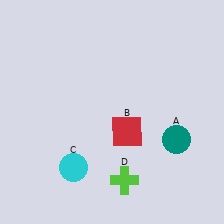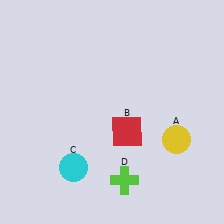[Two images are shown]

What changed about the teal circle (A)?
In Image 1, A is teal. In Image 2, it changed to yellow.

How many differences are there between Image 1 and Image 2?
There is 1 difference between the two images.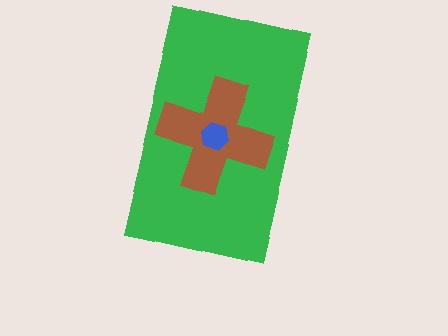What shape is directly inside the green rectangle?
The brown cross.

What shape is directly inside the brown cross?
The blue hexagon.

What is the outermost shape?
The green rectangle.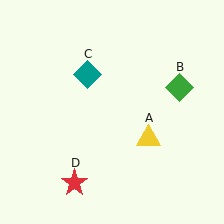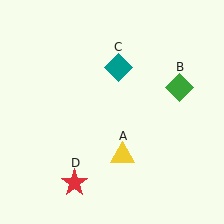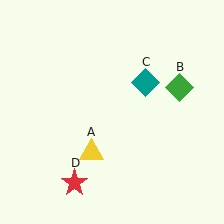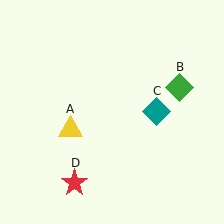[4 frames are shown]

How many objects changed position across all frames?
2 objects changed position: yellow triangle (object A), teal diamond (object C).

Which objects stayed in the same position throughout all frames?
Green diamond (object B) and red star (object D) remained stationary.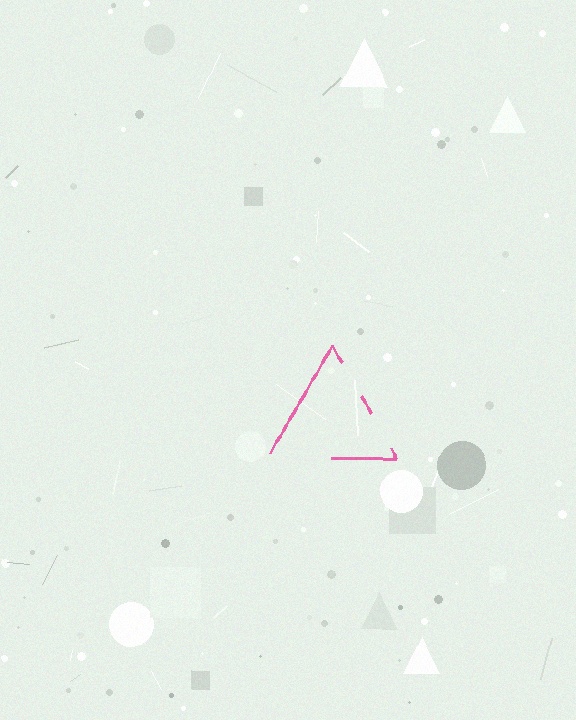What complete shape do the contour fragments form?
The contour fragments form a triangle.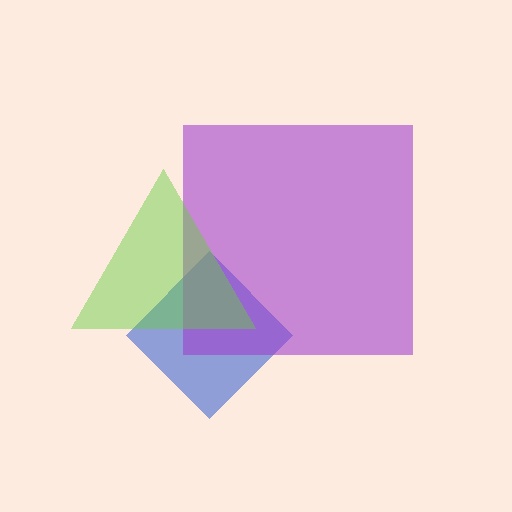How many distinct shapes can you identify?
There are 3 distinct shapes: a blue diamond, a purple square, a lime triangle.